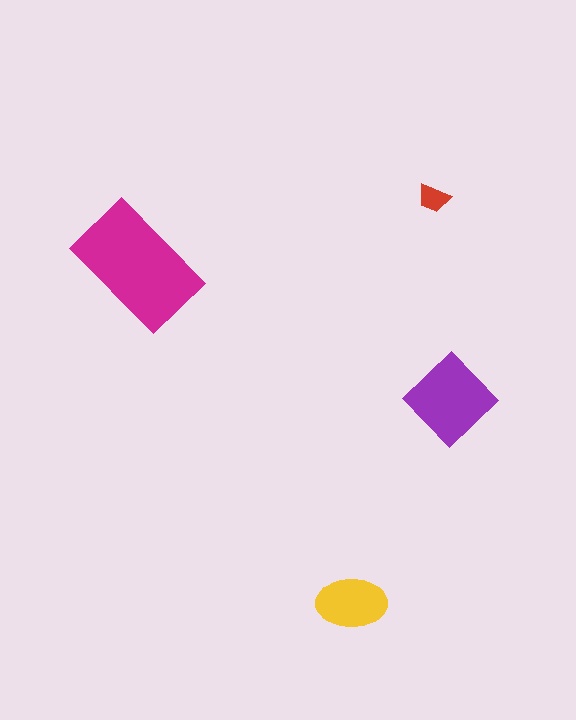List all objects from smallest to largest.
The red trapezoid, the yellow ellipse, the purple diamond, the magenta rectangle.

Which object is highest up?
The red trapezoid is topmost.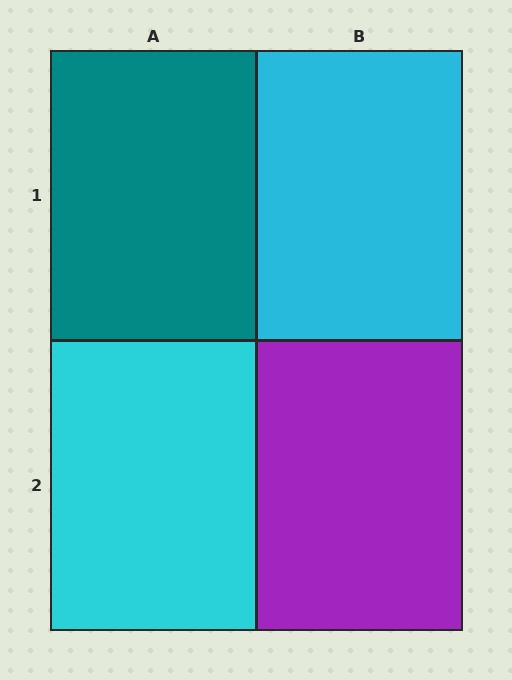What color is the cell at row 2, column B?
Purple.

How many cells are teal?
1 cell is teal.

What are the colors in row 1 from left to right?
Teal, cyan.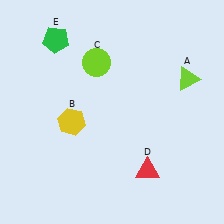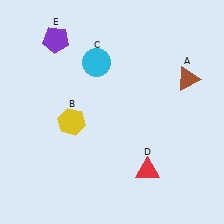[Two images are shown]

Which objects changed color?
A changed from lime to brown. C changed from lime to cyan. E changed from green to purple.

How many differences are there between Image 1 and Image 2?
There are 3 differences between the two images.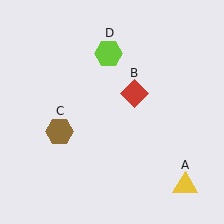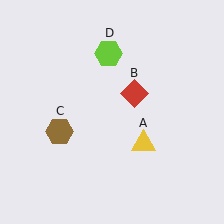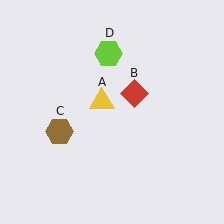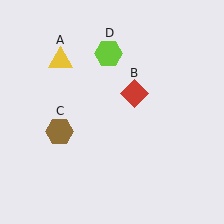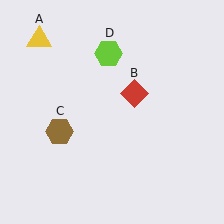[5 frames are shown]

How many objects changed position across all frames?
1 object changed position: yellow triangle (object A).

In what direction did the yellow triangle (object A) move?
The yellow triangle (object A) moved up and to the left.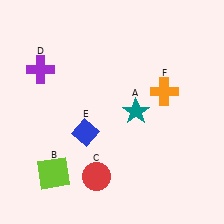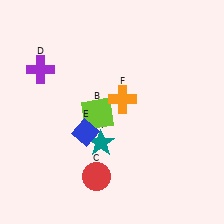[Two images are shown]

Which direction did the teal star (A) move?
The teal star (A) moved left.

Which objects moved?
The objects that moved are: the teal star (A), the lime square (B), the orange cross (F).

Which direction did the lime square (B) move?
The lime square (B) moved up.